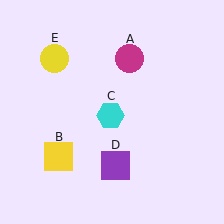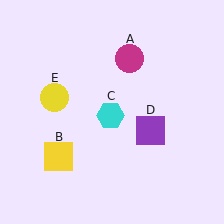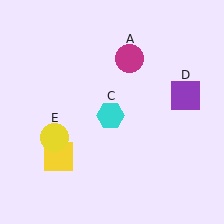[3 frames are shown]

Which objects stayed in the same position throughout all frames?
Magenta circle (object A) and yellow square (object B) and cyan hexagon (object C) remained stationary.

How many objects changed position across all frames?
2 objects changed position: purple square (object D), yellow circle (object E).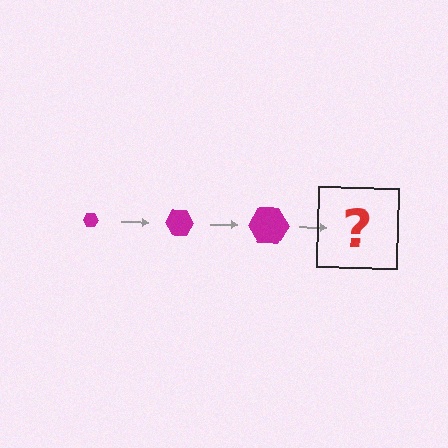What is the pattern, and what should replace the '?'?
The pattern is that the hexagon gets progressively larger each step. The '?' should be a magenta hexagon, larger than the previous one.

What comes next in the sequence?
The next element should be a magenta hexagon, larger than the previous one.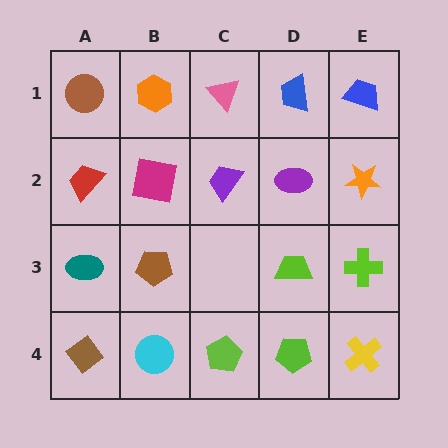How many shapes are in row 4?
5 shapes.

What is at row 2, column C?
A purple trapezoid.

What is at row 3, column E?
A lime cross.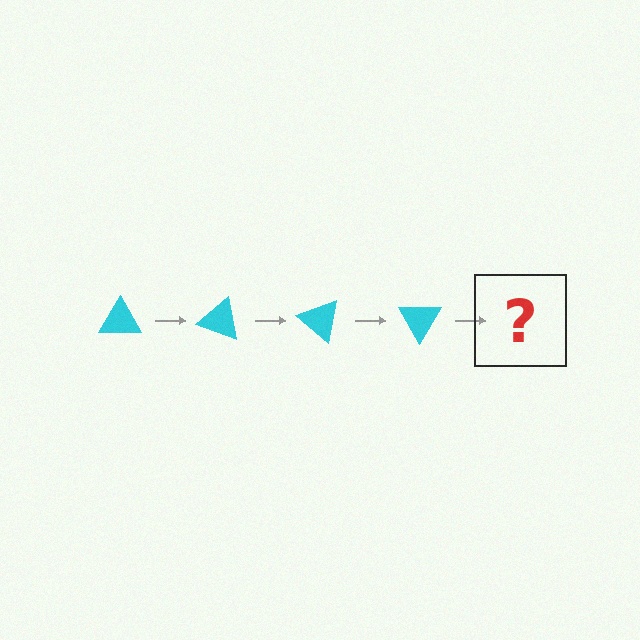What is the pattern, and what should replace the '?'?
The pattern is that the triangle rotates 20 degrees each step. The '?' should be a cyan triangle rotated 80 degrees.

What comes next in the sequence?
The next element should be a cyan triangle rotated 80 degrees.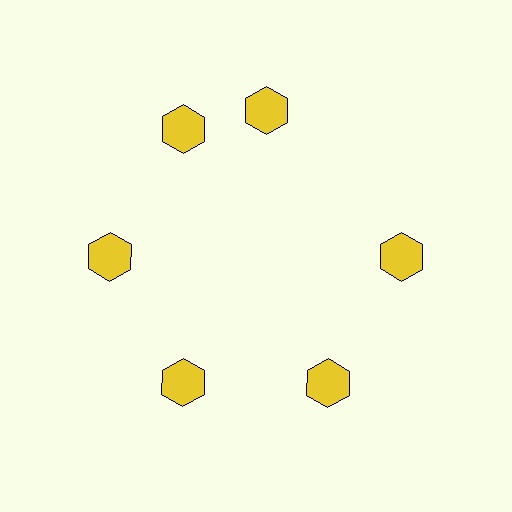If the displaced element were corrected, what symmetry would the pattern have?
It would have 6-fold rotational symmetry — the pattern would map onto itself every 60 degrees.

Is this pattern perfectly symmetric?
No. The 6 yellow hexagons are arranged in a ring, but one element near the 1 o'clock position is rotated out of alignment along the ring, breaking the 6-fold rotational symmetry.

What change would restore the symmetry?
The symmetry would be restored by rotating it back into even spacing with its neighbors so that all 6 hexagons sit at equal angles and equal distance from the center.